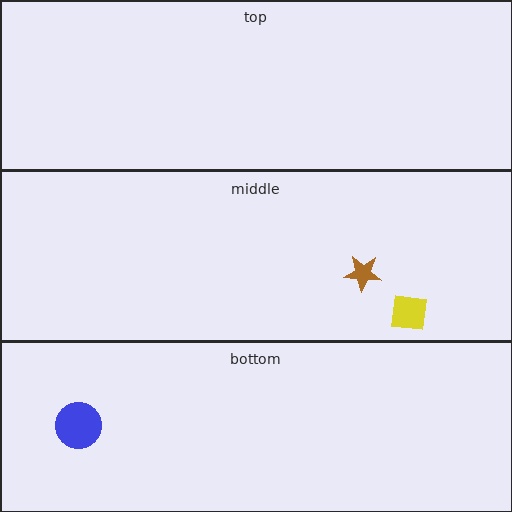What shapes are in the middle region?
The brown star, the yellow square.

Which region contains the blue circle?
The bottom region.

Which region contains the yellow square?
The middle region.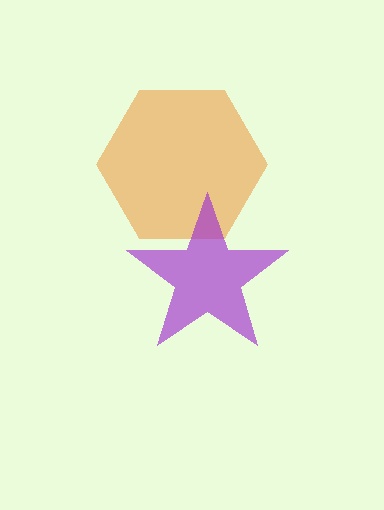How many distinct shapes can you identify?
There are 2 distinct shapes: an orange hexagon, a purple star.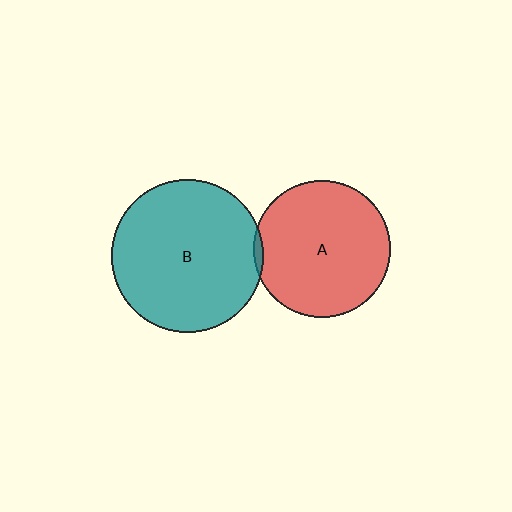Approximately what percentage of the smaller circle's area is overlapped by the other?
Approximately 5%.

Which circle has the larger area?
Circle B (teal).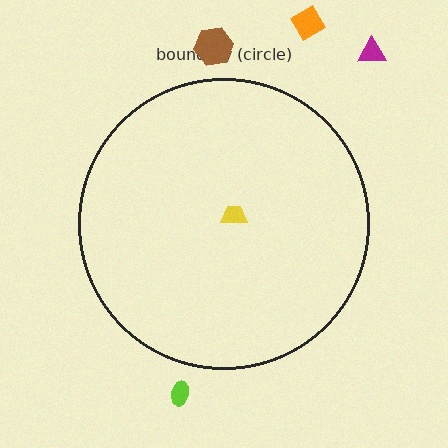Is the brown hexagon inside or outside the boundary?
Outside.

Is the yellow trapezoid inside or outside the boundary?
Inside.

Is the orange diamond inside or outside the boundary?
Outside.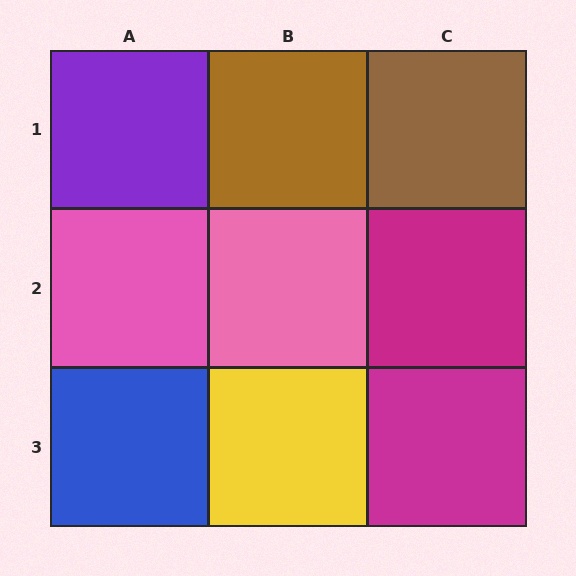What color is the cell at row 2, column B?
Pink.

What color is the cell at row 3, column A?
Blue.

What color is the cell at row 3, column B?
Yellow.